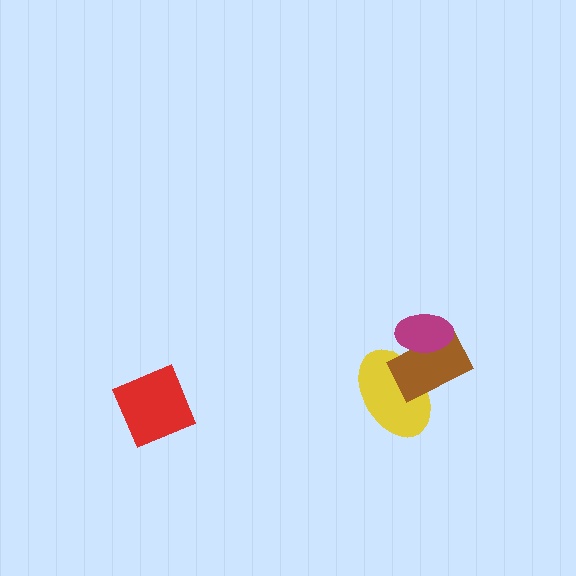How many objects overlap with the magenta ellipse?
2 objects overlap with the magenta ellipse.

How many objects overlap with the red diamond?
0 objects overlap with the red diamond.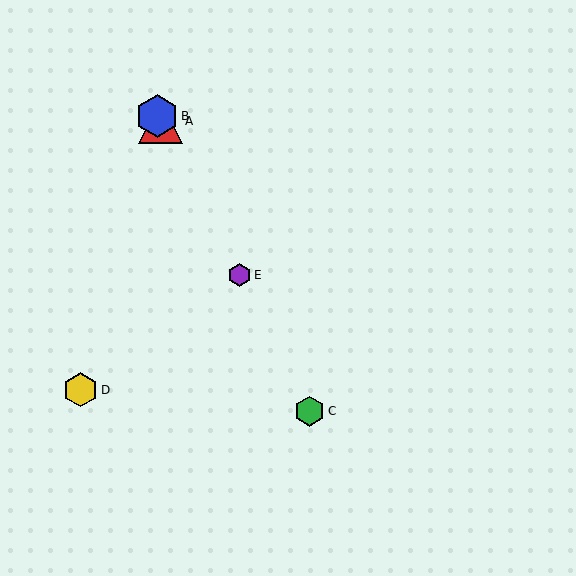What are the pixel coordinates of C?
Object C is at (310, 411).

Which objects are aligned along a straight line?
Objects A, B, C, E are aligned along a straight line.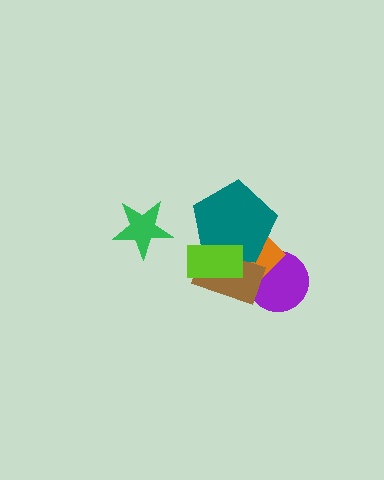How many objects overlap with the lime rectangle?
3 objects overlap with the lime rectangle.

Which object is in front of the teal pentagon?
The lime rectangle is in front of the teal pentagon.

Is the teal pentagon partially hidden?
Yes, it is partially covered by another shape.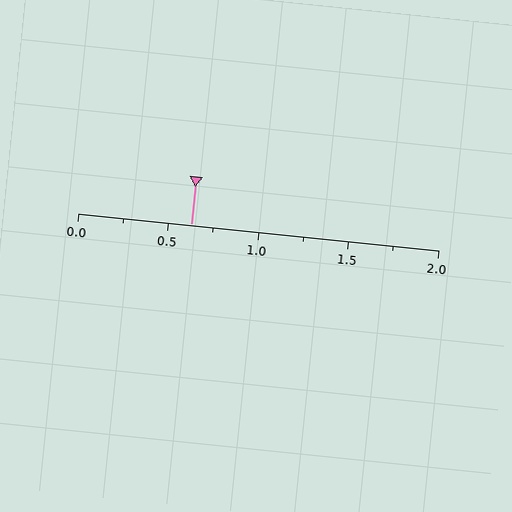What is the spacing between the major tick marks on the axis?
The major ticks are spaced 0.5 apart.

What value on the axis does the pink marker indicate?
The marker indicates approximately 0.62.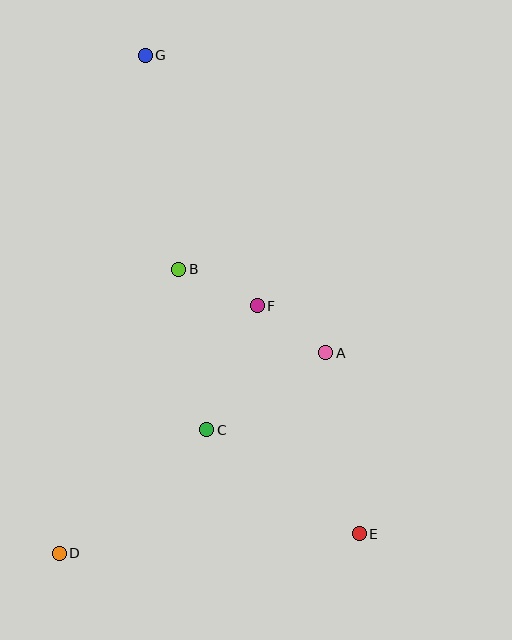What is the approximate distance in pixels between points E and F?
The distance between E and F is approximately 250 pixels.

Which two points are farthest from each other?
Points E and G are farthest from each other.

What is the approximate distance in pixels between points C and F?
The distance between C and F is approximately 134 pixels.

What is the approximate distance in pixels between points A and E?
The distance between A and E is approximately 184 pixels.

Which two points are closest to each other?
Points A and F are closest to each other.